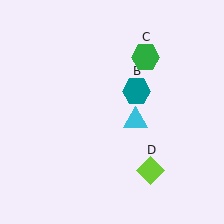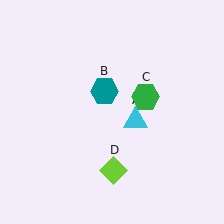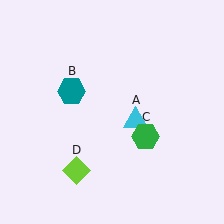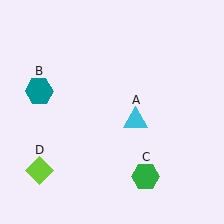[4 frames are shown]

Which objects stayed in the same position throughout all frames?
Cyan triangle (object A) remained stationary.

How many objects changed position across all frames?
3 objects changed position: teal hexagon (object B), green hexagon (object C), lime diamond (object D).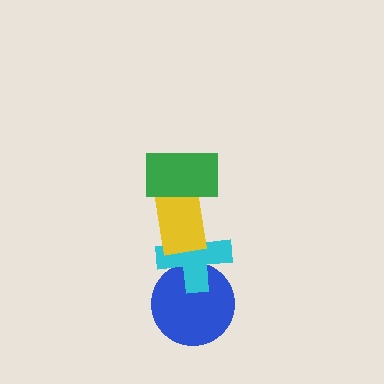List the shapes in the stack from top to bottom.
From top to bottom: the green rectangle, the yellow rectangle, the cyan cross, the blue circle.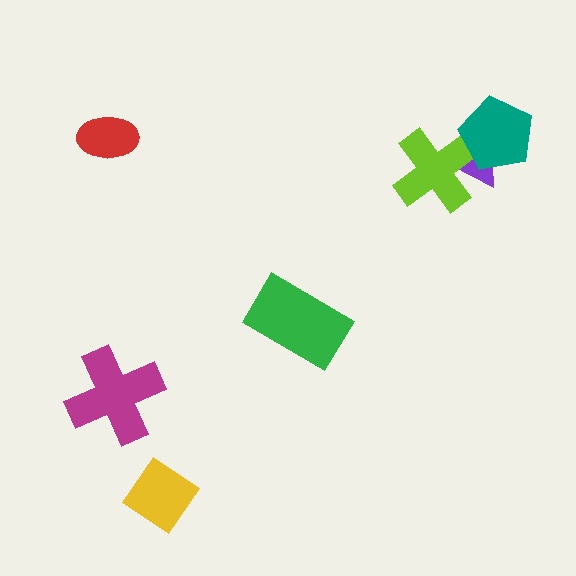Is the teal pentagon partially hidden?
No, no other shape covers it.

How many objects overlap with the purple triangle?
2 objects overlap with the purple triangle.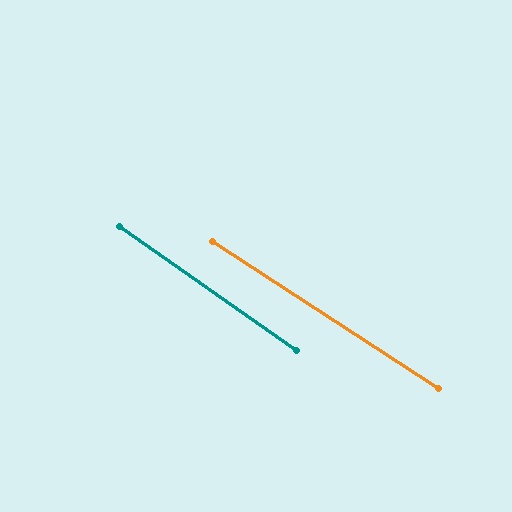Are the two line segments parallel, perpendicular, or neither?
Parallel — their directions differ by only 1.9°.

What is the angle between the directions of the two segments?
Approximately 2 degrees.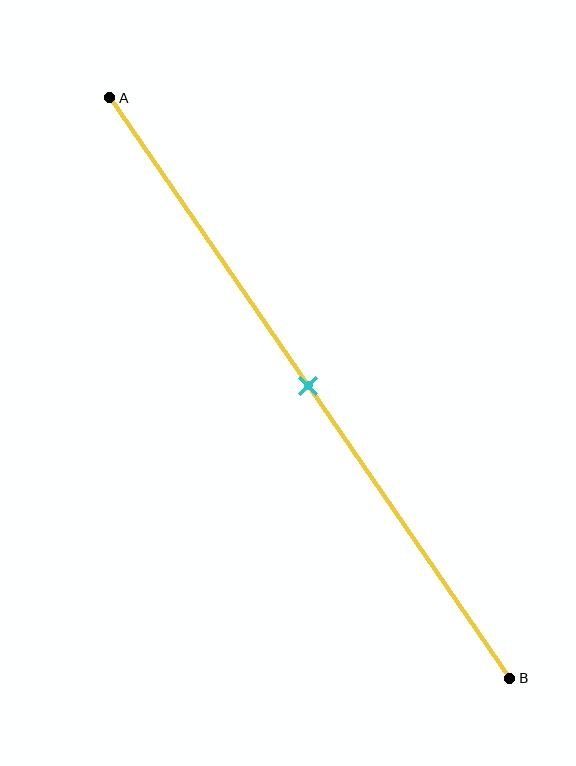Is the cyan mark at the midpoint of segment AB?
Yes, the mark is approximately at the midpoint.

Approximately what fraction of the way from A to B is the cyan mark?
The cyan mark is approximately 50% of the way from A to B.